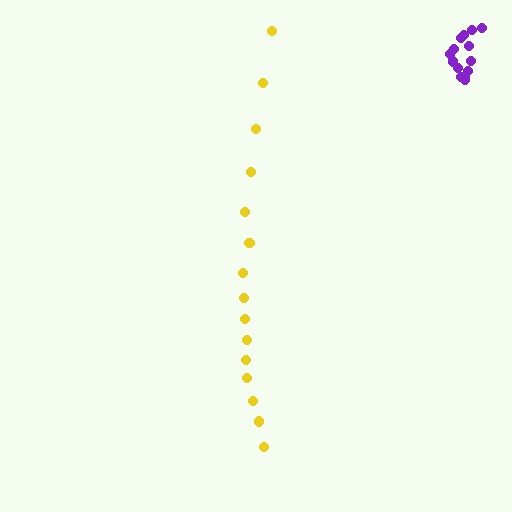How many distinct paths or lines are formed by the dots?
There are 2 distinct paths.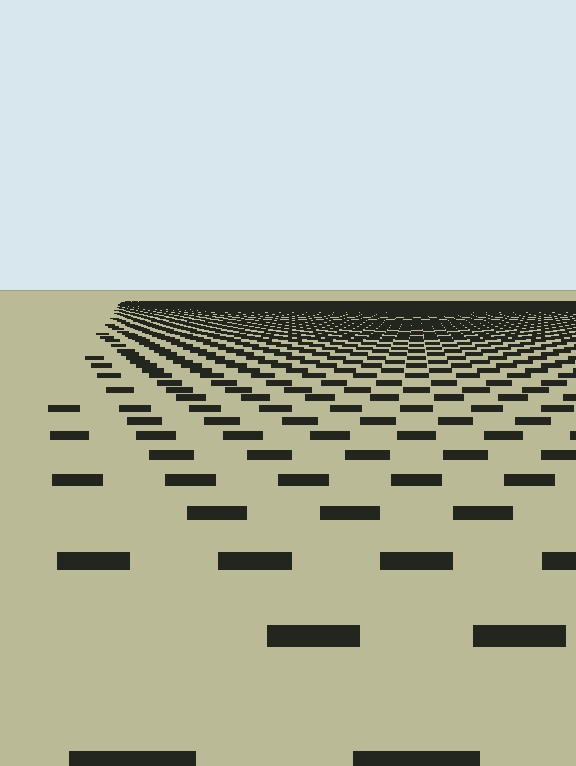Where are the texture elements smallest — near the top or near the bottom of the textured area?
Near the top.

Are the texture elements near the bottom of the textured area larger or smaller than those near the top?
Larger. Near the bottom, elements are closer to the viewer and appear at a bigger on-screen size.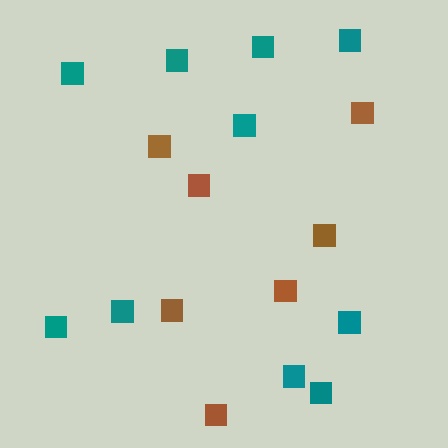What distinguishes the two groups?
There are 2 groups: one group of brown squares (7) and one group of teal squares (10).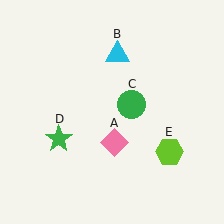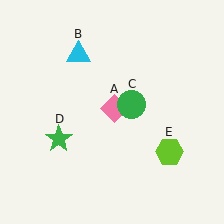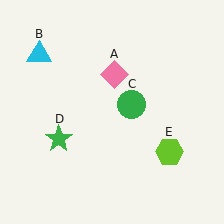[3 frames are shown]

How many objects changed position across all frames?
2 objects changed position: pink diamond (object A), cyan triangle (object B).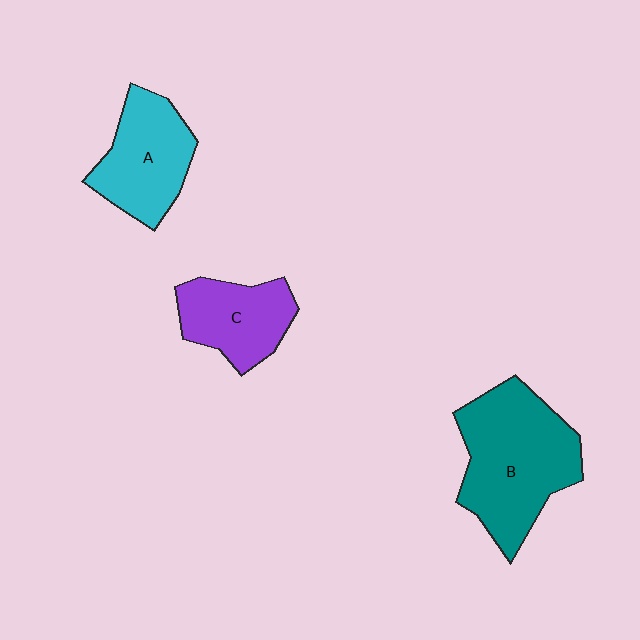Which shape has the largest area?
Shape B (teal).